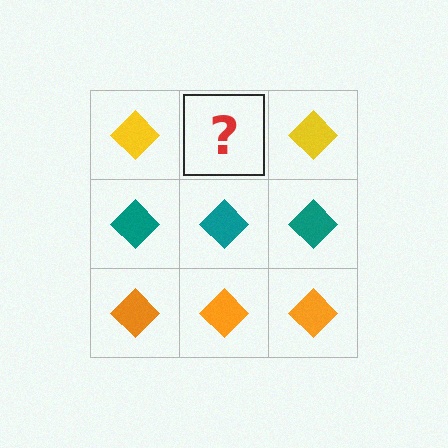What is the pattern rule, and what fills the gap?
The rule is that each row has a consistent color. The gap should be filled with a yellow diamond.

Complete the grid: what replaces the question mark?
The question mark should be replaced with a yellow diamond.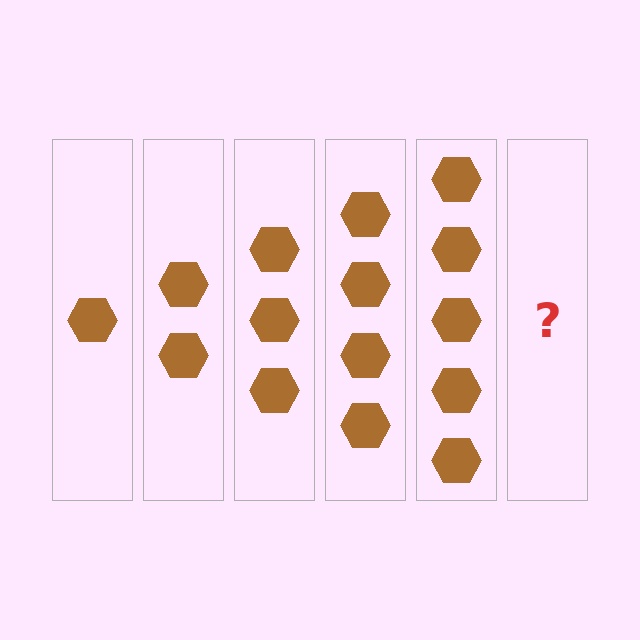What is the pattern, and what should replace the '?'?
The pattern is that each step adds one more hexagon. The '?' should be 6 hexagons.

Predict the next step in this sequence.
The next step is 6 hexagons.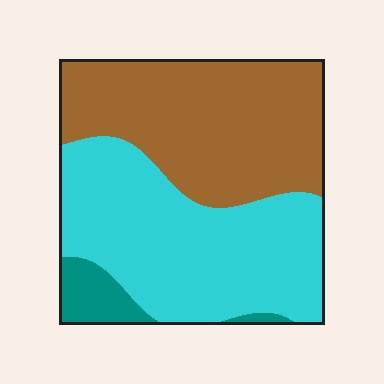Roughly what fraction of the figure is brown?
Brown covers around 45% of the figure.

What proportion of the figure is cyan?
Cyan takes up about one half (1/2) of the figure.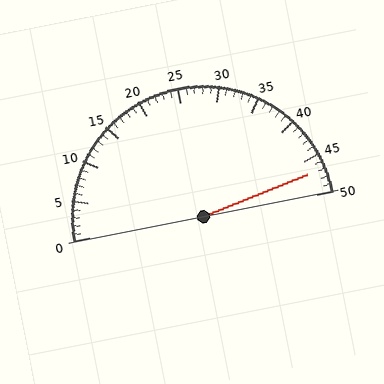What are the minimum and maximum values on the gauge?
The gauge ranges from 0 to 50.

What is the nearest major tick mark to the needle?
The nearest major tick mark is 45.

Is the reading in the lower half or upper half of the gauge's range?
The reading is in the upper half of the range (0 to 50).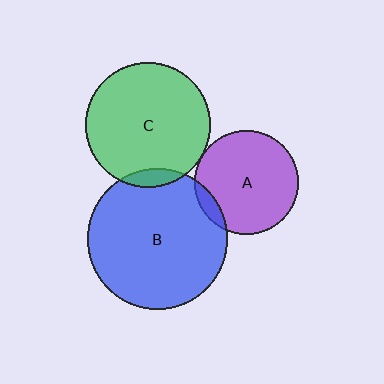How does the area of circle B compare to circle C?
Approximately 1.3 times.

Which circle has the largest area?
Circle B (blue).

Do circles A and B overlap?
Yes.